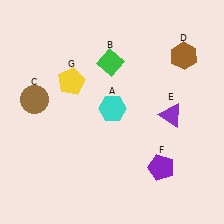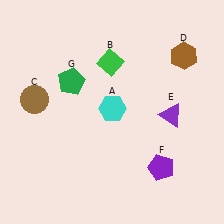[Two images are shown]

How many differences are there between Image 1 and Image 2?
There is 1 difference between the two images.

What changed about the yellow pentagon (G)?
In Image 1, G is yellow. In Image 2, it changed to green.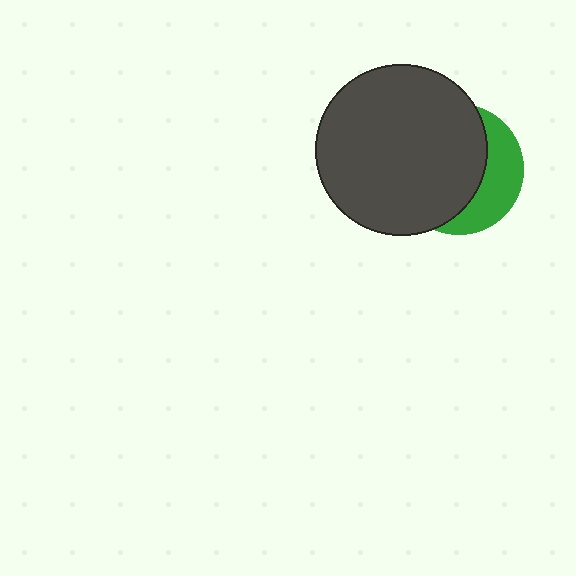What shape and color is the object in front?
The object in front is a dark gray circle.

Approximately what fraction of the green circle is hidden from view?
Roughly 66% of the green circle is hidden behind the dark gray circle.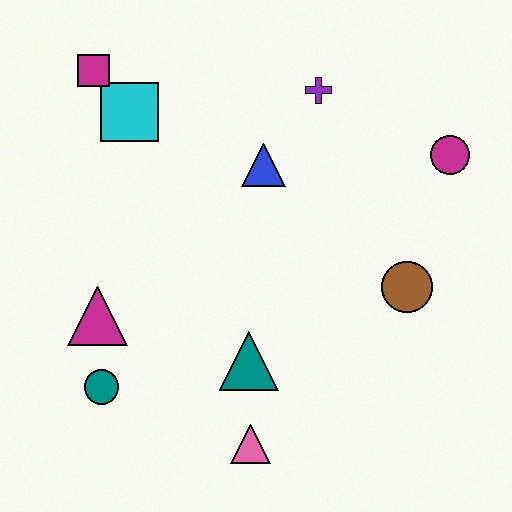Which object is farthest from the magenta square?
The pink triangle is farthest from the magenta square.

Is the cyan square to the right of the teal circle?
Yes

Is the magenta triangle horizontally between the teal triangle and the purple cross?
No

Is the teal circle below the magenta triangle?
Yes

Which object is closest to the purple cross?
The blue triangle is closest to the purple cross.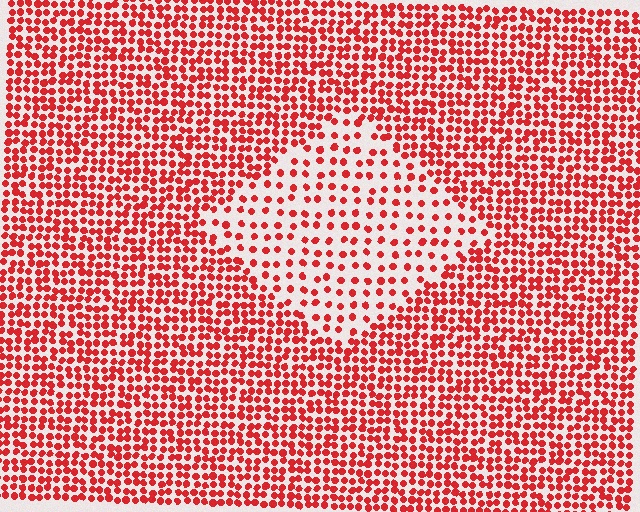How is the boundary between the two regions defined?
The boundary is defined by a change in element density (approximately 2.2x ratio). All elements are the same color, size, and shape.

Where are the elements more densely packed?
The elements are more densely packed outside the diamond boundary.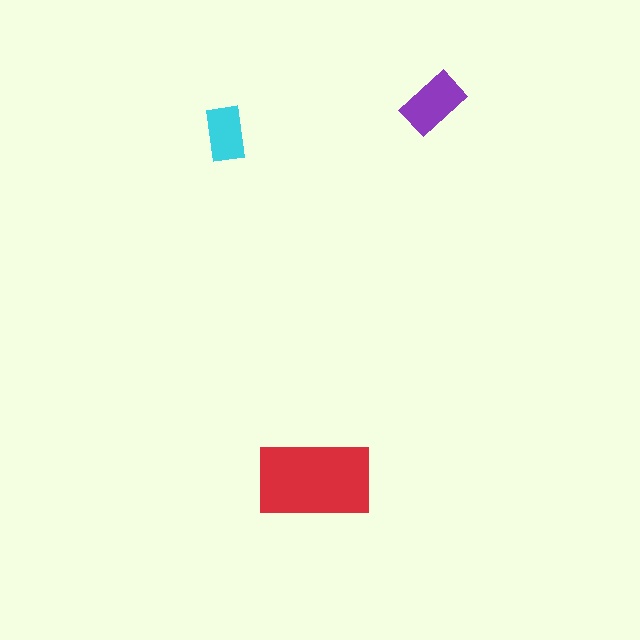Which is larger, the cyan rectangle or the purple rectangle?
The purple one.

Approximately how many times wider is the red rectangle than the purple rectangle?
About 2 times wider.